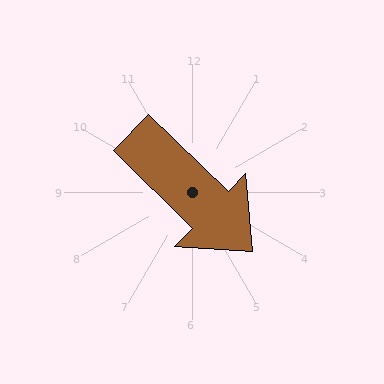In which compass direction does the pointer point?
Southeast.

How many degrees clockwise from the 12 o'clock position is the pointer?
Approximately 134 degrees.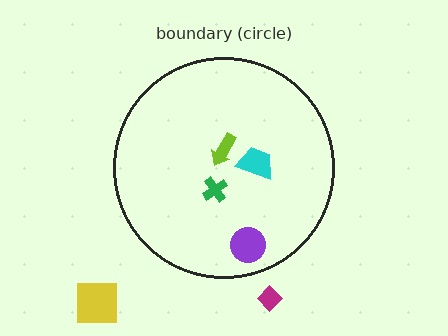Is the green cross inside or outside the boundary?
Inside.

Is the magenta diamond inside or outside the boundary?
Outside.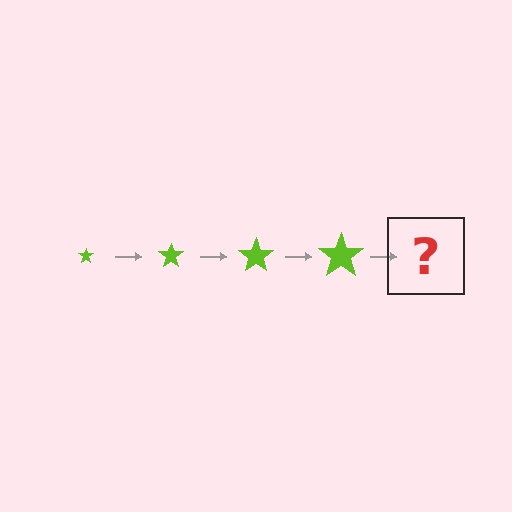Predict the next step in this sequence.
The next step is a lime star, larger than the previous one.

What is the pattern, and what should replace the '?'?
The pattern is that the star gets progressively larger each step. The '?' should be a lime star, larger than the previous one.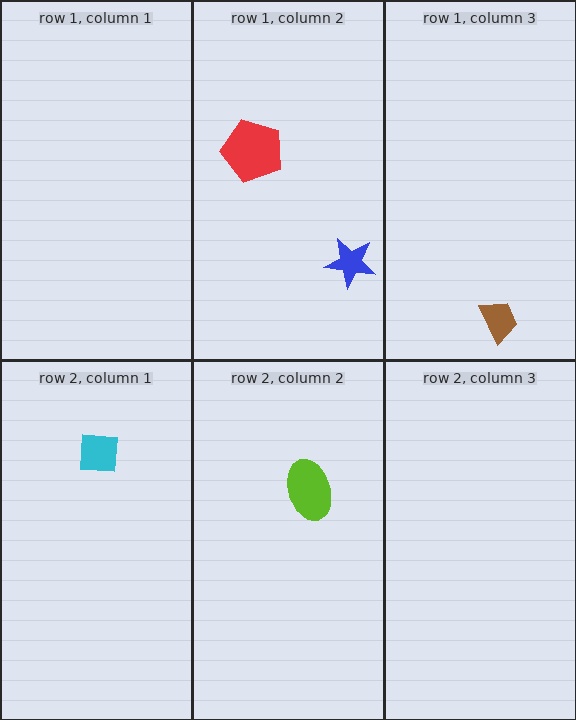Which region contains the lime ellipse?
The row 2, column 2 region.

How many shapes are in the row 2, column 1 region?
1.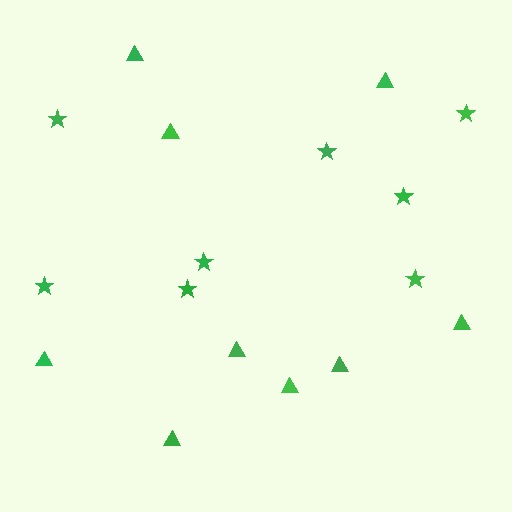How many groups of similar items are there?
There are 2 groups: one group of stars (8) and one group of triangles (9).